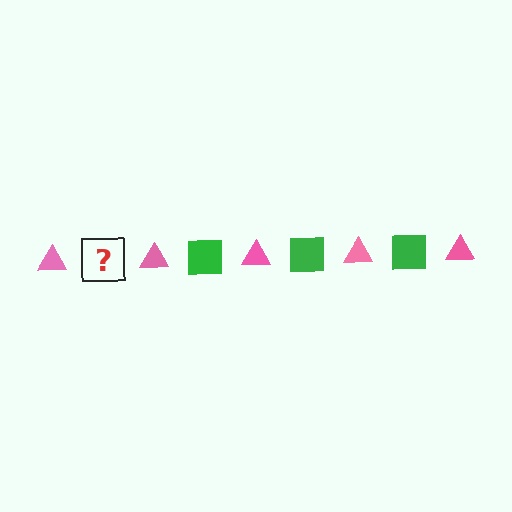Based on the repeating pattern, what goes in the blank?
The blank should be a green square.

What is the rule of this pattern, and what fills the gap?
The rule is that the pattern alternates between pink triangle and green square. The gap should be filled with a green square.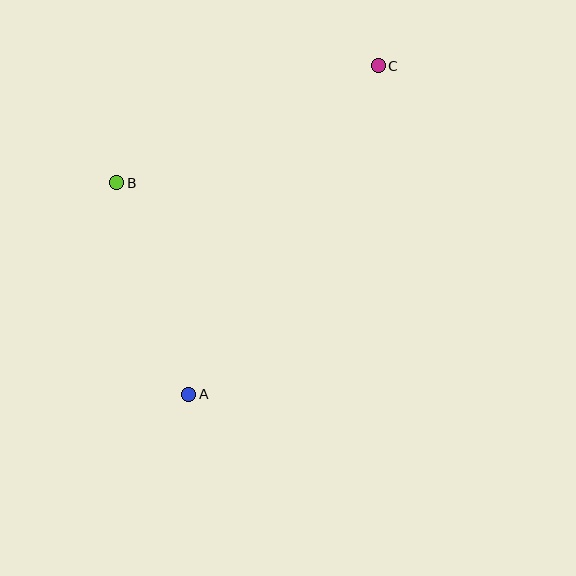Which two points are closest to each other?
Points A and B are closest to each other.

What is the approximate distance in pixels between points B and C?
The distance between B and C is approximately 286 pixels.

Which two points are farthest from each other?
Points A and C are farthest from each other.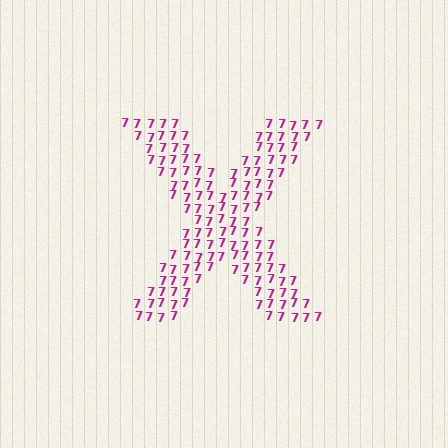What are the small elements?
The small elements are digit 7's.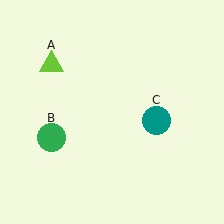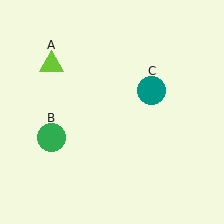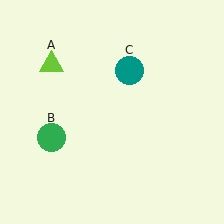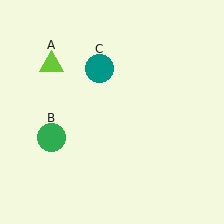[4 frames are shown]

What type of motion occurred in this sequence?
The teal circle (object C) rotated counterclockwise around the center of the scene.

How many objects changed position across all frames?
1 object changed position: teal circle (object C).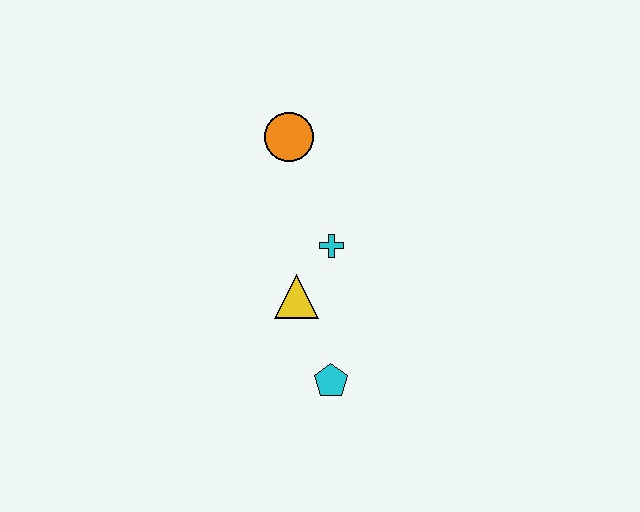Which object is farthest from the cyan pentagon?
The orange circle is farthest from the cyan pentagon.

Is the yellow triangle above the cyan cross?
No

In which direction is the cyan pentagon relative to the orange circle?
The cyan pentagon is below the orange circle.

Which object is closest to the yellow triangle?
The cyan cross is closest to the yellow triangle.